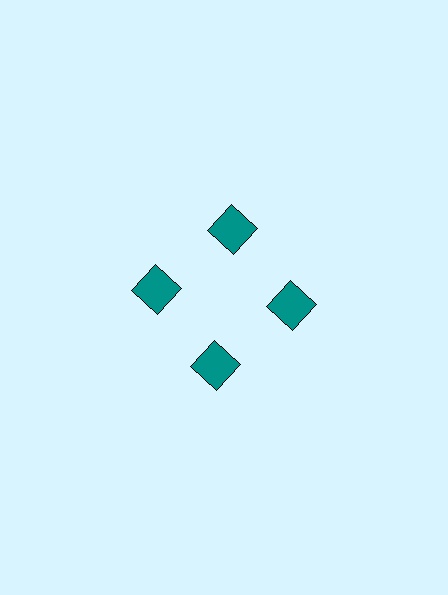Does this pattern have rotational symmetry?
Yes, this pattern has 4-fold rotational symmetry. It looks the same after rotating 90 degrees around the center.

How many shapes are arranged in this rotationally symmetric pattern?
There are 4 shapes, arranged in 4 groups of 1.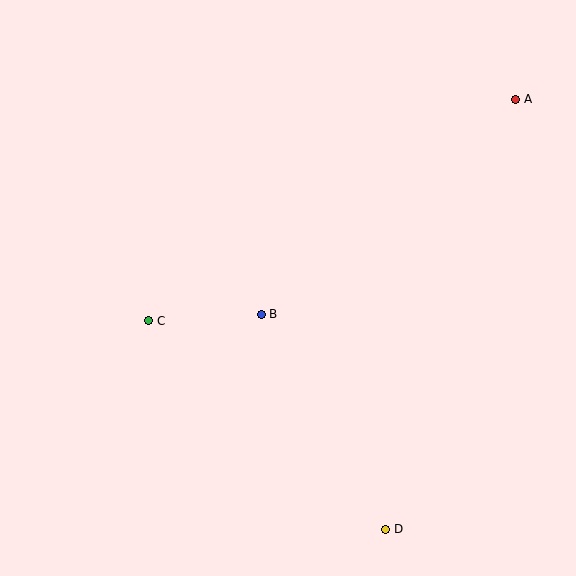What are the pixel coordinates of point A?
Point A is at (516, 99).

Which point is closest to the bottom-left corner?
Point C is closest to the bottom-left corner.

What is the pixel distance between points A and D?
The distance between A and D is 449 pixels.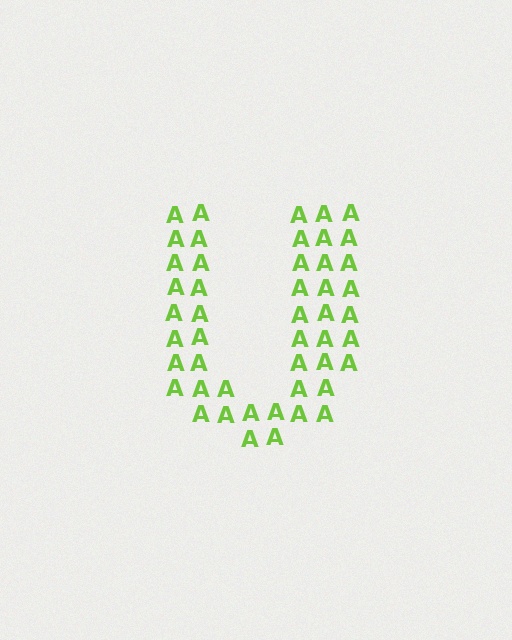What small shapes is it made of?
It is made of small letter A's.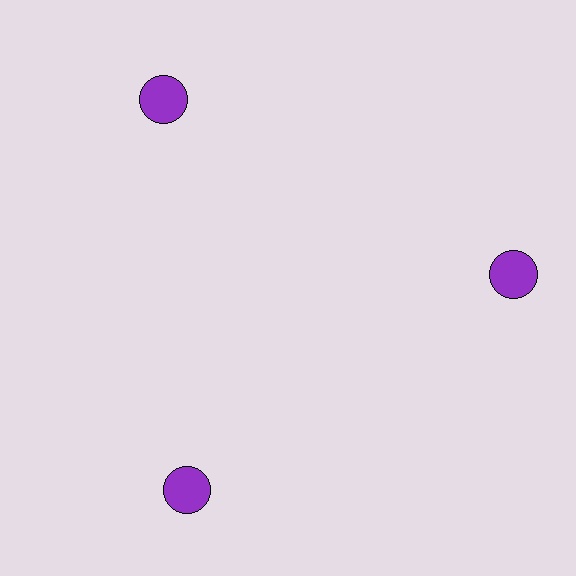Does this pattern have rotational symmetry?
Yes, this pattern has 3-fold rotational symmetry. It looks the same after rotating 120 degrees around the center.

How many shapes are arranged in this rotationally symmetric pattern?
There are 3 shapes, arranged in 3 groups of 1.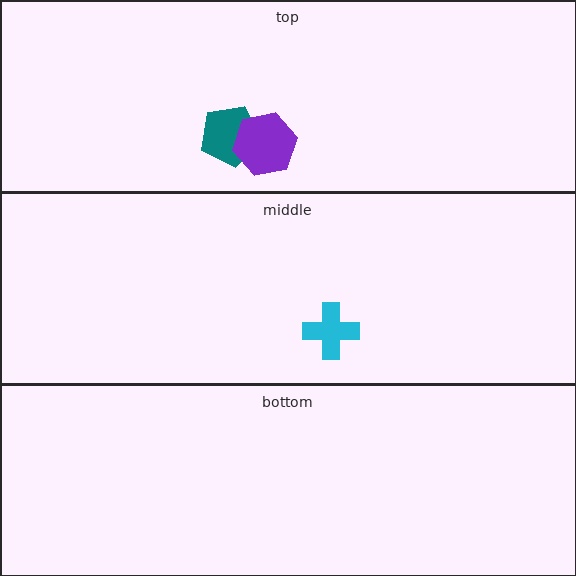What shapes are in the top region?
The teal pentagon, the purple hexagon.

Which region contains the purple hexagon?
The top region.